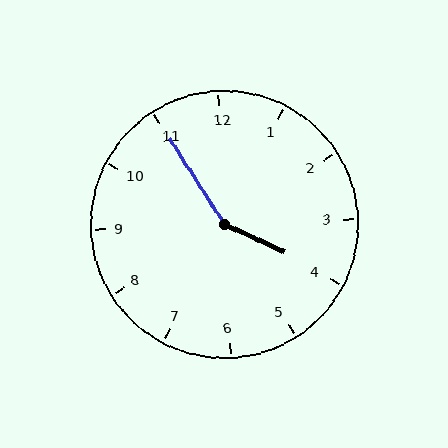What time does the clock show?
3:55.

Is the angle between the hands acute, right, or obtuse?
It is obtuse.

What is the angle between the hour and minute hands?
Approximately 148 degrees.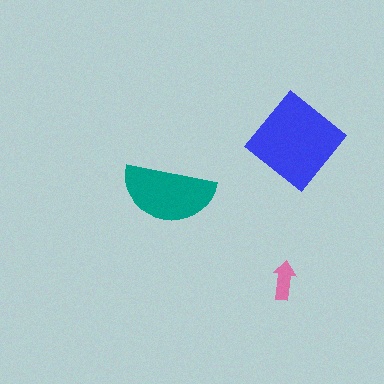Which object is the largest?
The blue diamond.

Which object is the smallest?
The pink arrow.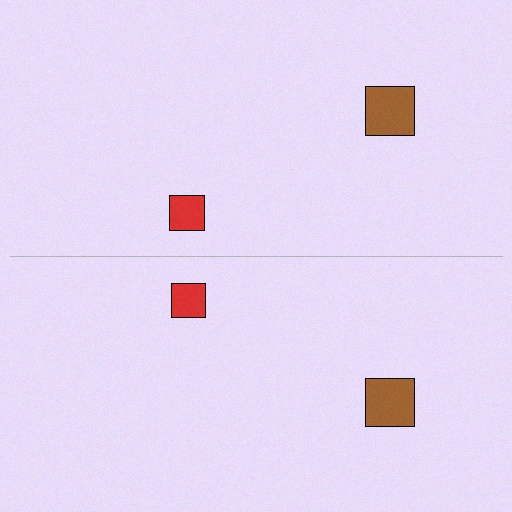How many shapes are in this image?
There are 4 shapes in this image.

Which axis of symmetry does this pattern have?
The pattern has a horizontal axis of symmetry running through the center of the image.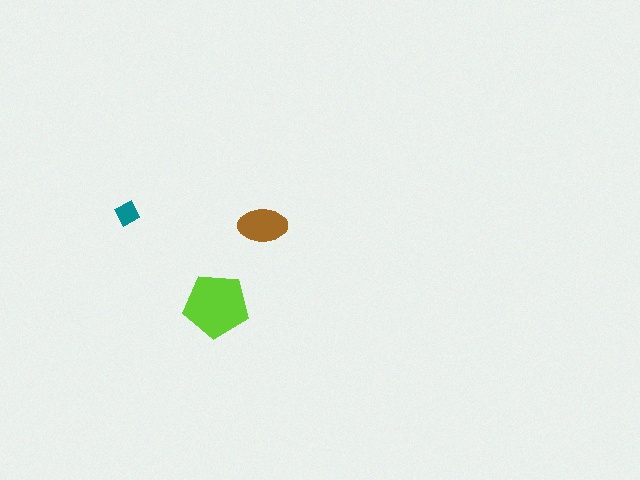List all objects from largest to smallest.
The lime pentagon, the brown ellipse, the teal diamond.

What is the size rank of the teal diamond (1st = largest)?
3rd.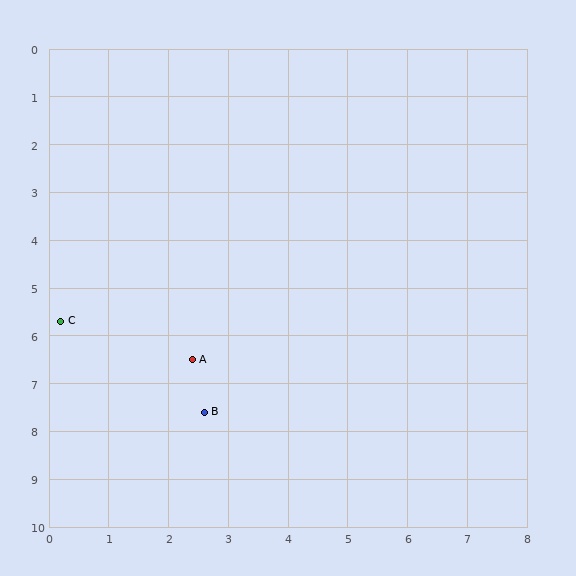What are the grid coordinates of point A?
Point A is at approximately (2.4, 6.5).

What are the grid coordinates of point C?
Point C is at approximately (0.2, 5.7).